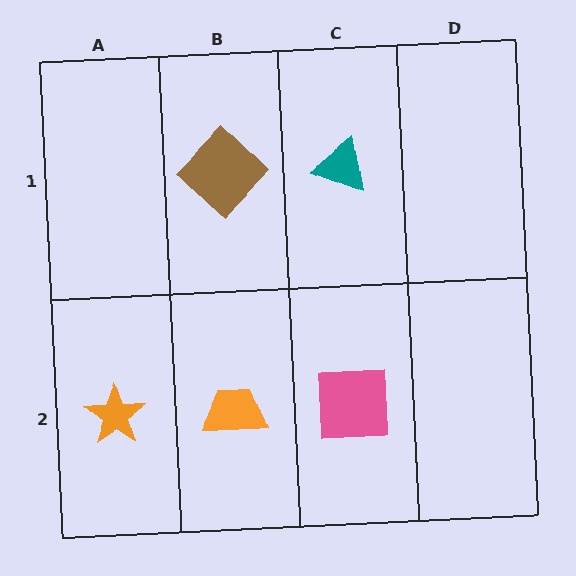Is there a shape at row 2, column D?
No, that cell is empty.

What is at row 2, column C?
A pink square.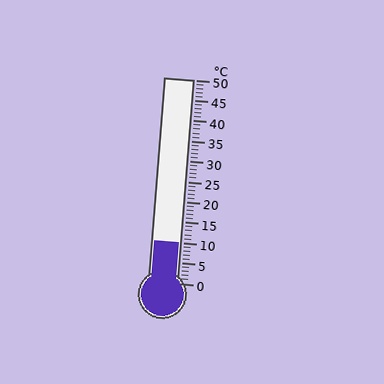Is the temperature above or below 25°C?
The temperature is below 25°C.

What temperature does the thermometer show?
The thermometer shows approximately 10°C.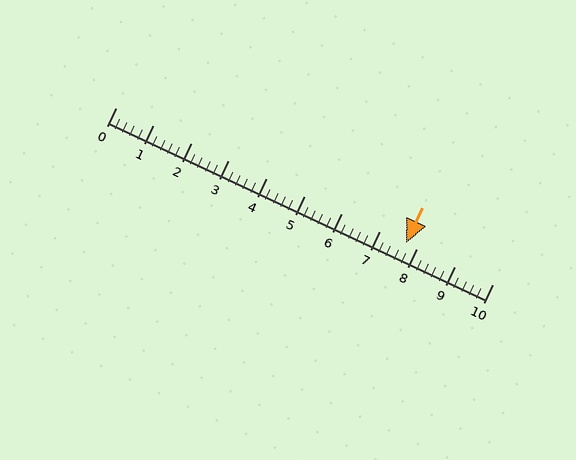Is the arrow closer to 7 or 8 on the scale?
The arrow is closer to 8.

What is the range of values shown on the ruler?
The ruler shows values from 0 to 10.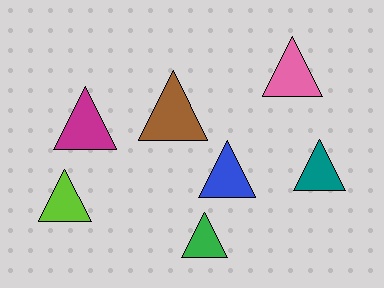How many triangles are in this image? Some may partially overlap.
There are 7 triangles.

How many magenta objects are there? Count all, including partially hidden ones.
There is 1 magenta object.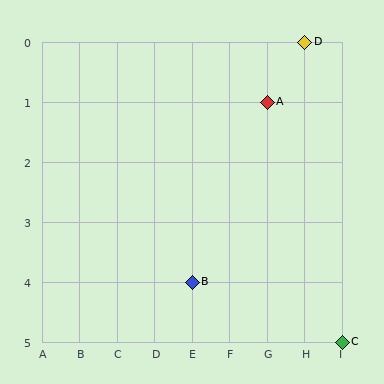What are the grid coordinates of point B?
Point B is at grid coordinates (E, 4).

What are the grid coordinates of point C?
Point C is at grid coordinates (I, 5).